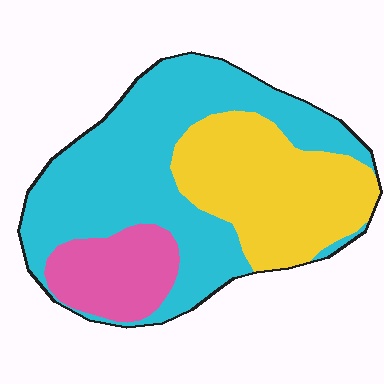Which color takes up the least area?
Pink, at roughly 15%.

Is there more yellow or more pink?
Yellow.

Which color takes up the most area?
Cyan, at roughly 55%.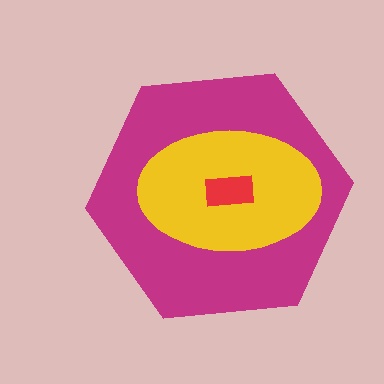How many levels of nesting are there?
3.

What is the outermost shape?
The magenta hexagon.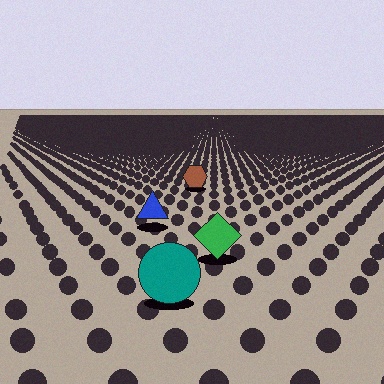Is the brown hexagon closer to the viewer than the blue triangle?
No. The blue triangle is closer — you can tell from the texture gradient: the ground texture is coarser near it.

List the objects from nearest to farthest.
From nearest to farthest: the teal circle, the green diamond, the blue triangle, the brown hexagon.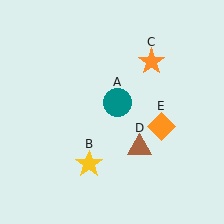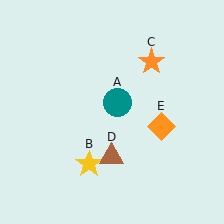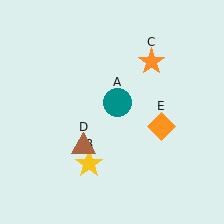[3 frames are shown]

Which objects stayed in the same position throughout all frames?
Teal circle (object A) and yellow star (object B) and orange star (object C) and orange diamond (object E) remained stationary.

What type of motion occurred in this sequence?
The brown triangle (object D) rotated clockwise around the center of the scene.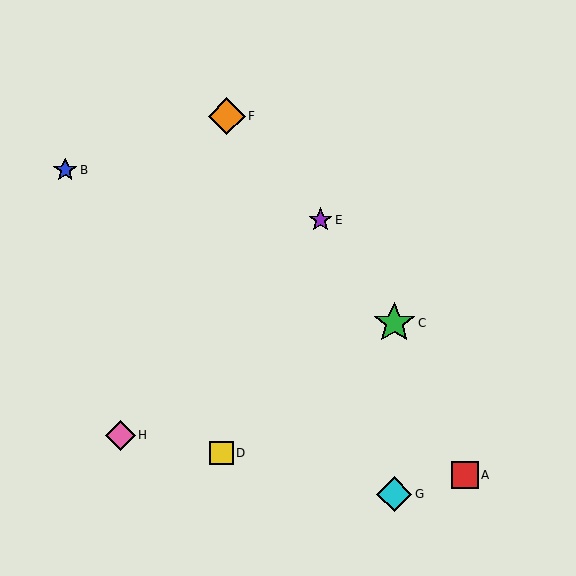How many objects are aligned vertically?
2 objects (C, G) are aligned vertically.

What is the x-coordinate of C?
Object C is at x≈394.